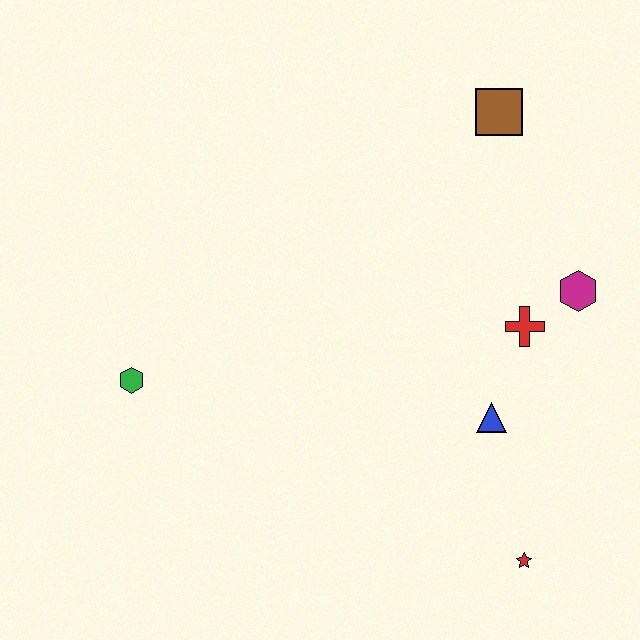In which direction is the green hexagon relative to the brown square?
The green hexagon is to the left of the brown square.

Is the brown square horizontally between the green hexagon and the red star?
Yes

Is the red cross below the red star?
No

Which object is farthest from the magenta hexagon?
The green hexagon is farthest from the magenta hexagon.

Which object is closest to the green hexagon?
The blue triangle is closest to the green hexagon.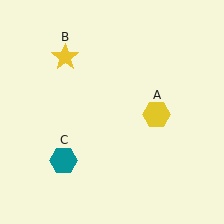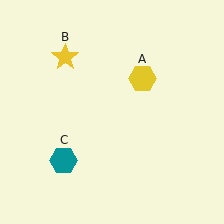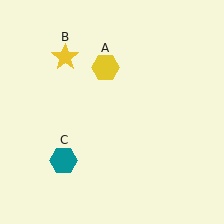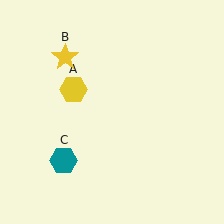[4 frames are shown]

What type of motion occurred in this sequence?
The yellow hexagon (object A) rotated counterclockwise around the center of the scene.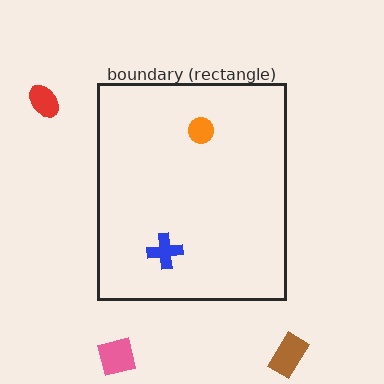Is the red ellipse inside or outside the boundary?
Outside.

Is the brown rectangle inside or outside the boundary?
Outside.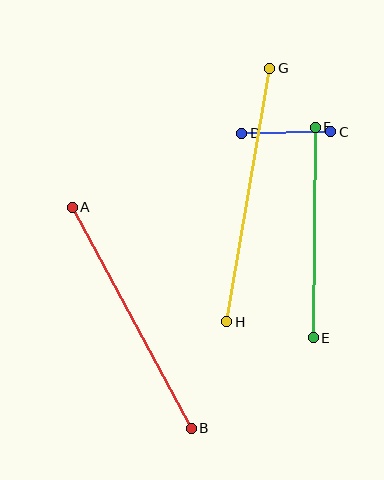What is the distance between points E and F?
The distance is approximately 211 pixels.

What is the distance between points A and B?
The distance is approximately 251 pixels.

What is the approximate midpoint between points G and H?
The midpoint is at approximately (248, 195) pixels.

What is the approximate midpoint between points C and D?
The midpoint is at approximately (286, 132) pixels.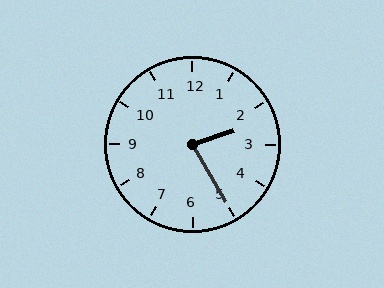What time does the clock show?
2:25.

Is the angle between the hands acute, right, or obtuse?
It is acute.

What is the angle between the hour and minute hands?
Approximately 78 degrees.